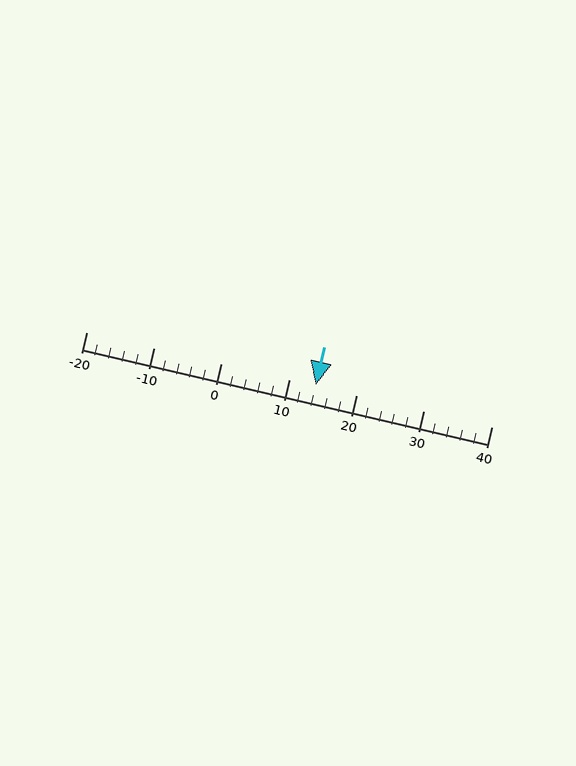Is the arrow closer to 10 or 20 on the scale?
The arrow is closer to 10.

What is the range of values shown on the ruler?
The ruler shows values from -20 to 40.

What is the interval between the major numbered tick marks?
The major tick marks are spaced 10 units apart.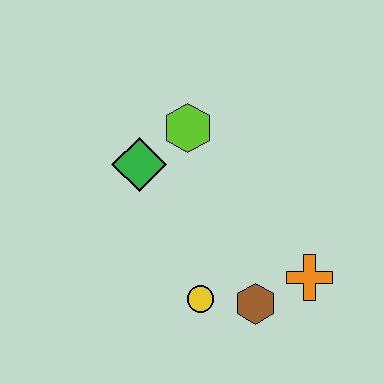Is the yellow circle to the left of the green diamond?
No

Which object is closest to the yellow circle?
The brown hexagon is closest to the yellow circle.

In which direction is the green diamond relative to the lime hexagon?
The green diamond is to the left of the lime hexagon.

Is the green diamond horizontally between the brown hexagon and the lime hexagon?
No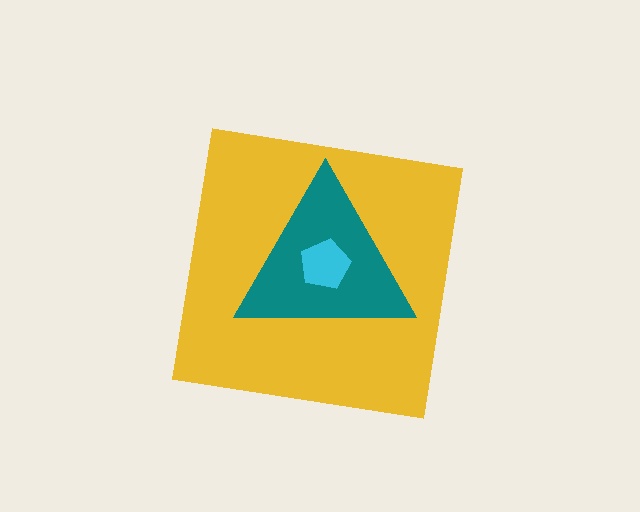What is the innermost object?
The cyan pentagon.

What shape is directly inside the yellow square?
The teal triangle.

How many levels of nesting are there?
3.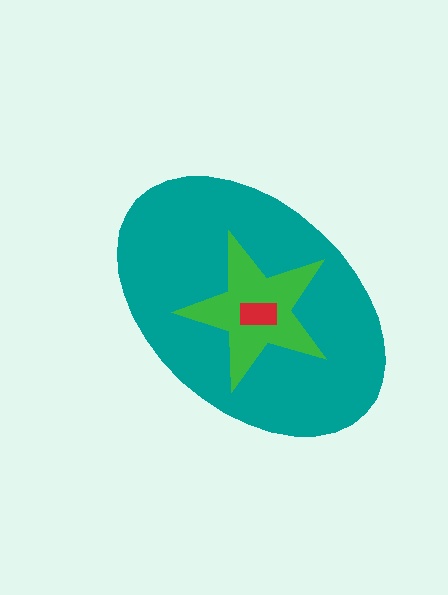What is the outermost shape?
The teal ellipse.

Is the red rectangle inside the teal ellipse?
Yes.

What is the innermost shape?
The red rectangle.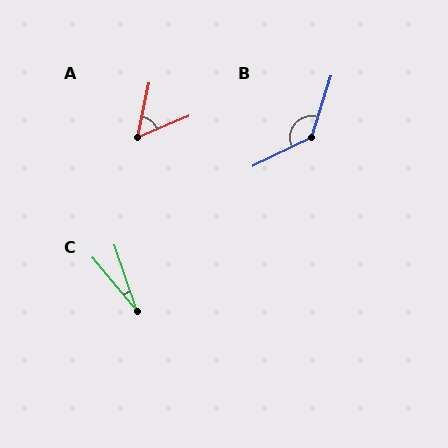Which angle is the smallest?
C, at approximately 21 degrees.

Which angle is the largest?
B, at approximately 133 degrees.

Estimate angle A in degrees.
Approximately 56 degrees.